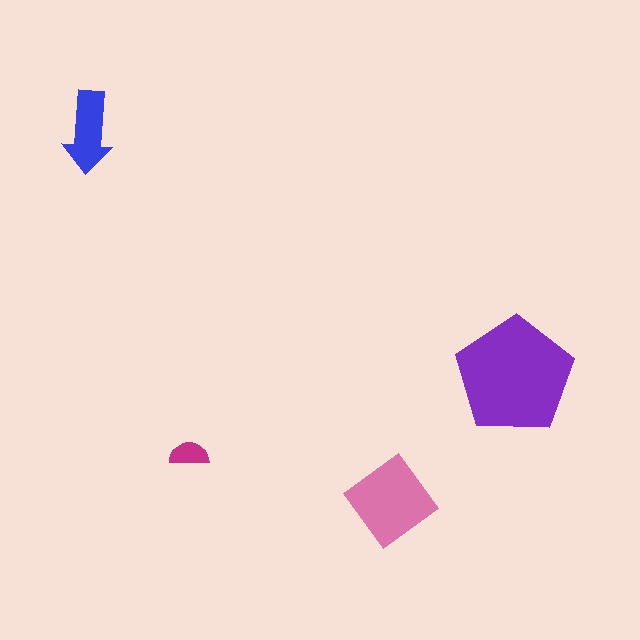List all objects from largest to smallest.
The purple pentagon, the pink diamond, the blue arrow, the magenta semicircle.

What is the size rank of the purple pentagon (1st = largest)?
1st.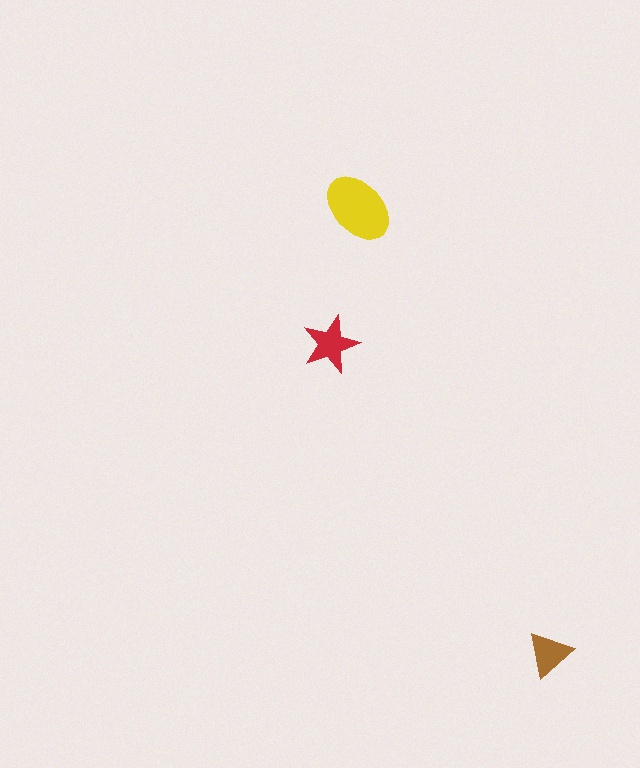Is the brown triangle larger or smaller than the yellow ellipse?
Smaller.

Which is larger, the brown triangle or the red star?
The red star.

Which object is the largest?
The yellow ellipse.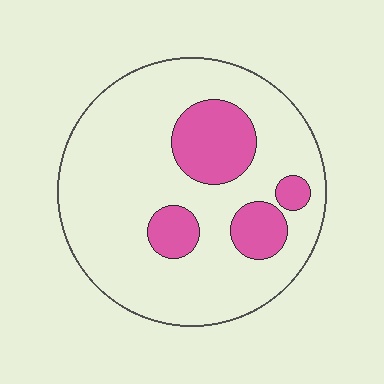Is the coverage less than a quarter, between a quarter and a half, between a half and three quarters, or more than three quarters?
Less than a quarter.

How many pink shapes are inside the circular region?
4.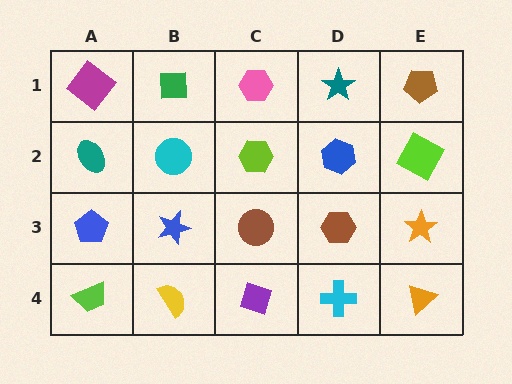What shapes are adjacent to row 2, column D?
A teal star (row 1, column D), a brown hexagon (row 3, column D), a lime hexagon (row 2, column C), a lime square (row 2, column E).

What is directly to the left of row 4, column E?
A cyan cross.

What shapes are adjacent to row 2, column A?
A magenta diamond (row 1, column A), a blue pentagon (row 3, column A), a cyan circle (row 2, column B).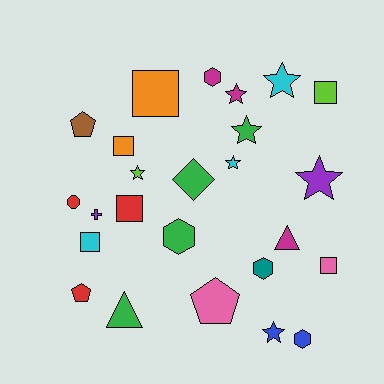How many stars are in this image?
There are 7 stars.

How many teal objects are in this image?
There is 1 teal object.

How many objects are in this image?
There are 25 objects.